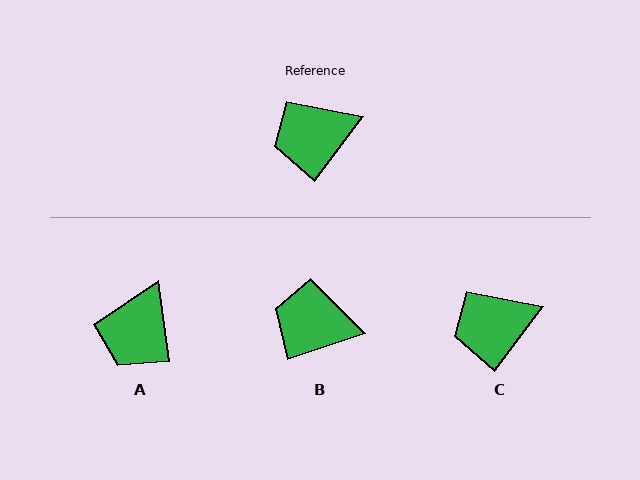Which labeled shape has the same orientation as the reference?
C.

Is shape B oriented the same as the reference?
No, it is off by about 34 degrees.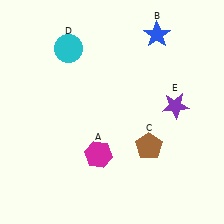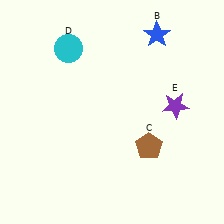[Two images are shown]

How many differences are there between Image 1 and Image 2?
There is 1 difference between the two images.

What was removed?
The magenta hexagon (A) was removed in Image 2.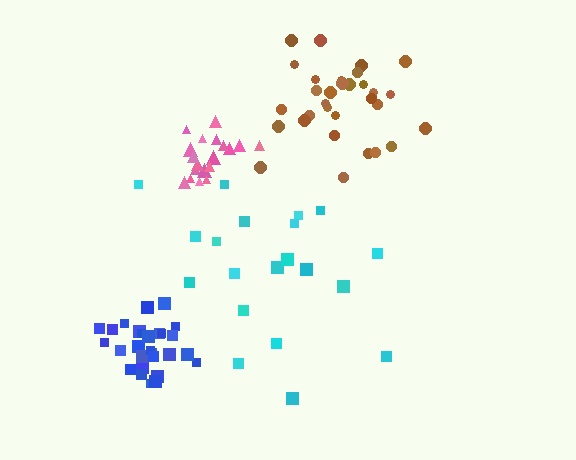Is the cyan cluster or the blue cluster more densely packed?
Blue.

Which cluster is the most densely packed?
Blue.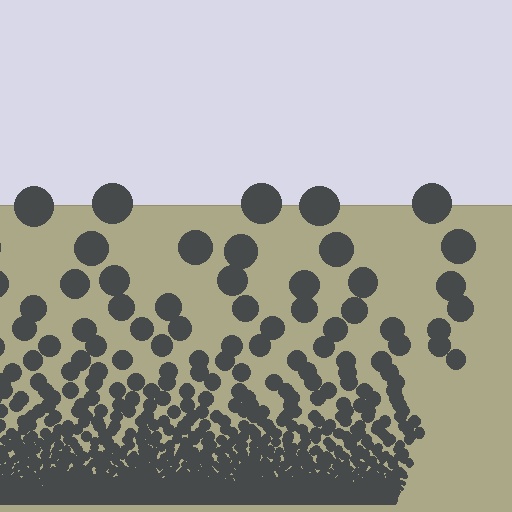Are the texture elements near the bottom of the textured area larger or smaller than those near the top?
Smaller. The gradient is inverted — elements near the bottom are smaller and denser.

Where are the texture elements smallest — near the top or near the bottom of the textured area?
Near the bottom.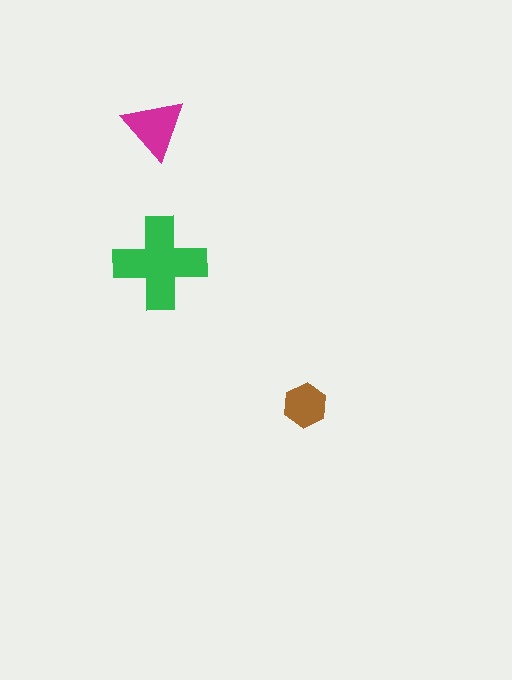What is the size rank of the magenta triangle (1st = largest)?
2nd.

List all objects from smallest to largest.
The brown hexagon, the magenta triangle, the green cross.